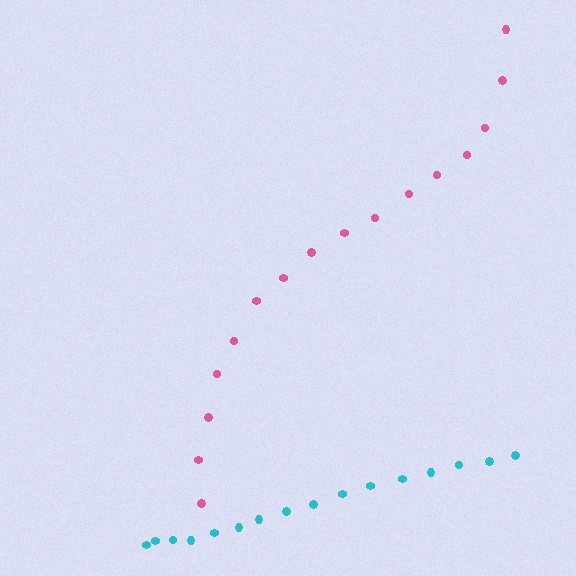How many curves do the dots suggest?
There are 2 distinct paths.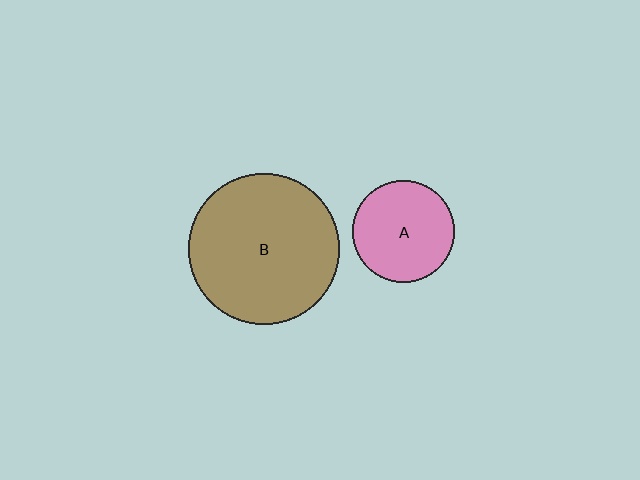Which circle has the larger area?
Circle B (brown).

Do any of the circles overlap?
No, none of the circles overlap.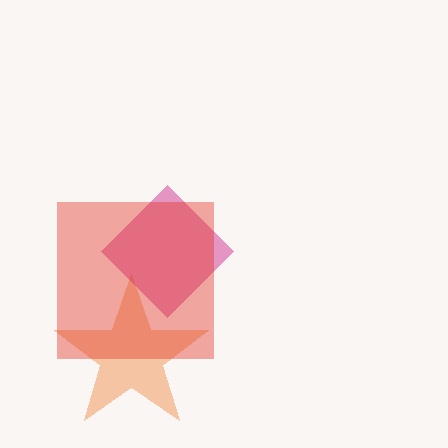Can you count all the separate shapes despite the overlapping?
Yes, there are 3 separate shapes.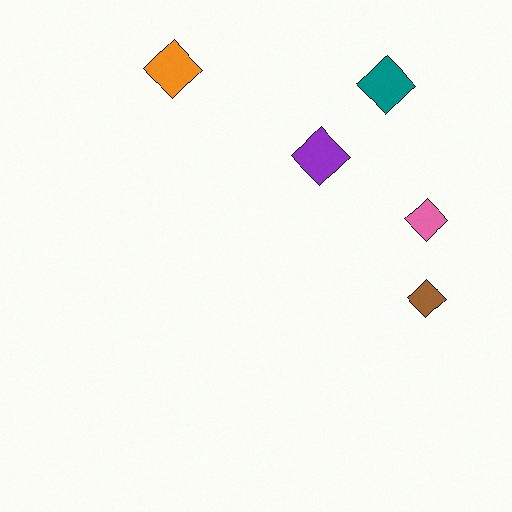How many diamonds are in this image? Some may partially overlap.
There are 5 diamonds.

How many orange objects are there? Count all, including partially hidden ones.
There is 1 orange object.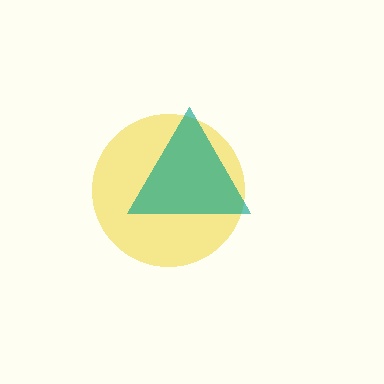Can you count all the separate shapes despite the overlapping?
Yes, there are 2 separate shapes.